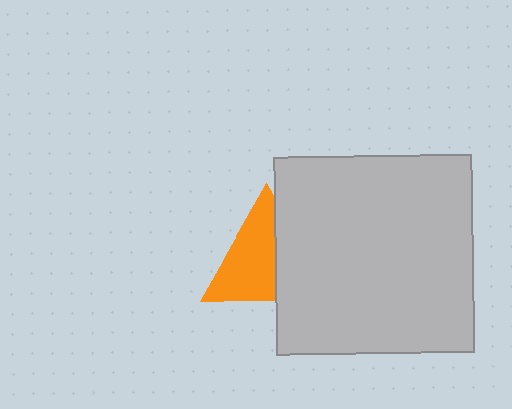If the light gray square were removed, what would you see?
You would see the complete orange triangle.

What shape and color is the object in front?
The object in front is a light gray square.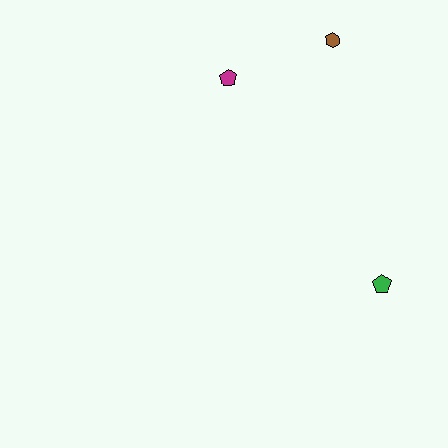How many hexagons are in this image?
There is 1 hexagon.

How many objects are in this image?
There are 3 objects.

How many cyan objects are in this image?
There are no cyan objects.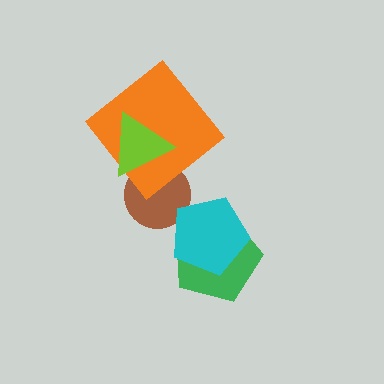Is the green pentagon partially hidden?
Yes, it is partially covered by another shape.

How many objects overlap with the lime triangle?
2 objects overlap with the lime triangle.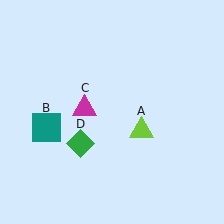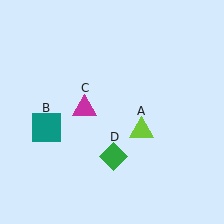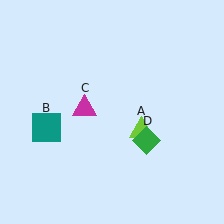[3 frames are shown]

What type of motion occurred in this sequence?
The green diamond (object D) rotated counterclockwise around the center of the scene.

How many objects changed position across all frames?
1 object changed position: green diamond (object D).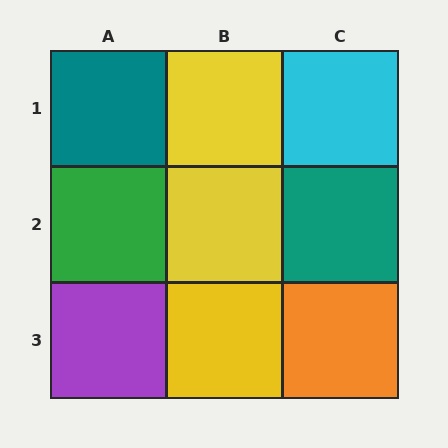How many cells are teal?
2 cells are teal.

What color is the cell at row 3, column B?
Yellow.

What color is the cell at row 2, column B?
Yellow.